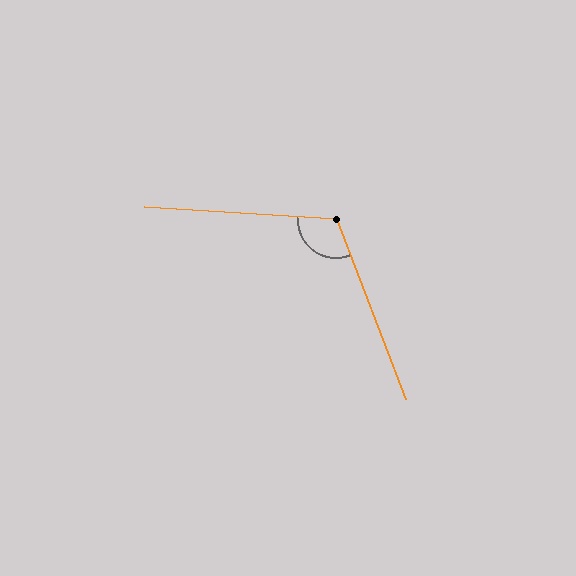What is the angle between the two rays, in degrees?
Approximately 115 degrees.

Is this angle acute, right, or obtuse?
It is obtuse.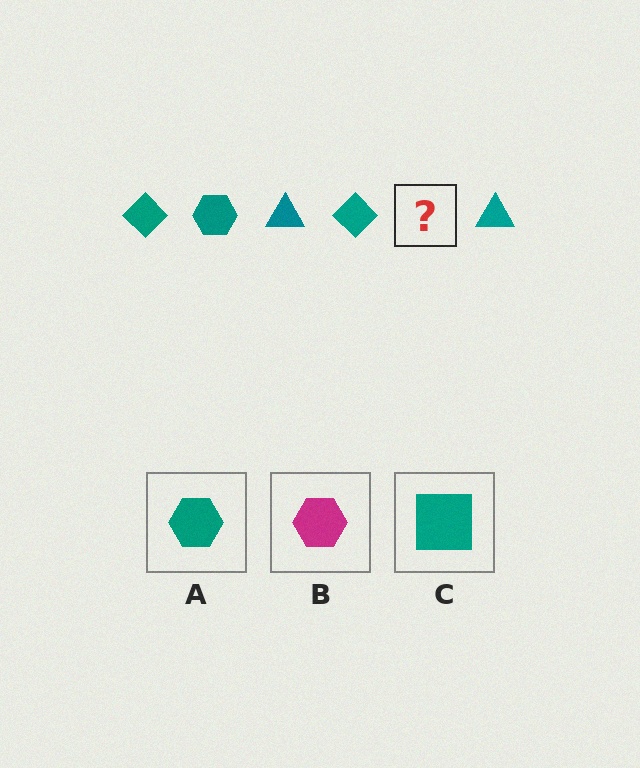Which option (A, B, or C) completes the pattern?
A.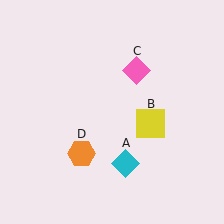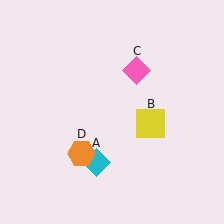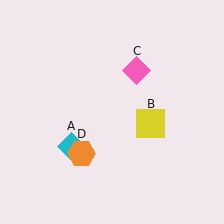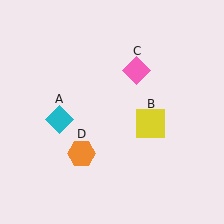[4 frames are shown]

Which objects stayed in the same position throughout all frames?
Yellow square (object B) and pink diamond (object C) and orange hexagon (object D) remained stationary.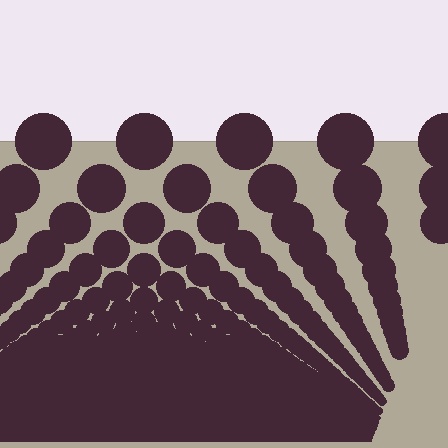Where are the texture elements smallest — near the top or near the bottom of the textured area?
Near the bottom.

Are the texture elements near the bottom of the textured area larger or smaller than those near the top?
Smaller. The gradient is inverted — elements near the bottom are smaller and denser.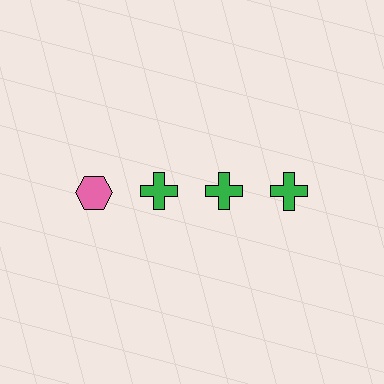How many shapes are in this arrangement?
There are 4 shapes arranged in a grid pattern.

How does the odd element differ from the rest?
It differs in both color (pink instead of green) and shape (hexagon instead of cross).